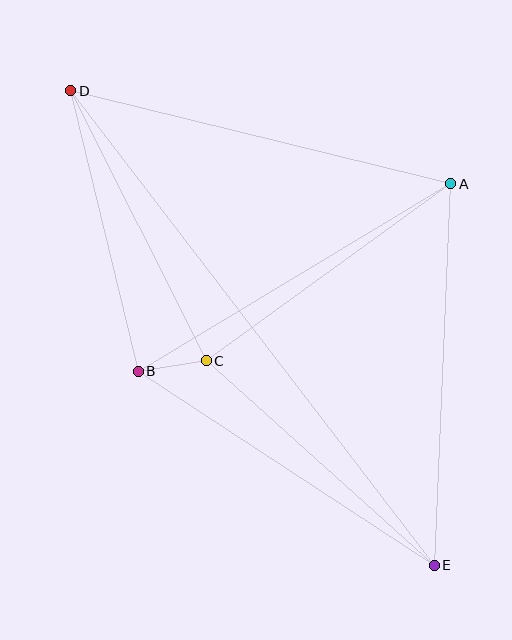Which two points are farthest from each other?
Points D and E are farthest from each other.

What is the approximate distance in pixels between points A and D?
The distance between A and D is approximately 391 pixels.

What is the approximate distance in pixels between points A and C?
The distance between A and C is approximately 302 pixels.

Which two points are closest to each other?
Points B and C are closest to each other.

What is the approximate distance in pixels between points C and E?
The distance between C and E is approximately 307 pixels.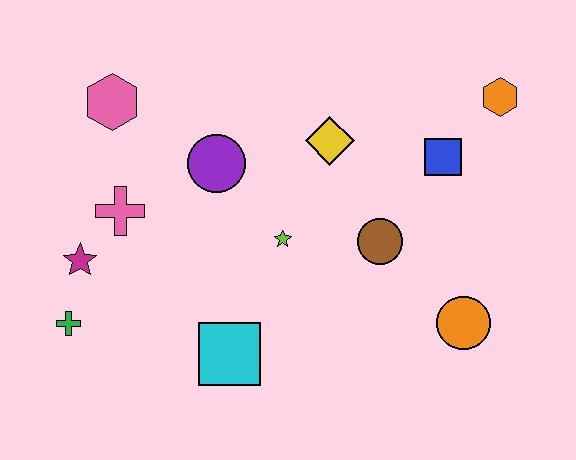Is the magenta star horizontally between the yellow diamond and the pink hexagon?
No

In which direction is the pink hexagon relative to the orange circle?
The pink hexagon is to the left of the orange circle.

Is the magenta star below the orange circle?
No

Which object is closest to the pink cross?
The magenta star is closest to the pink cross.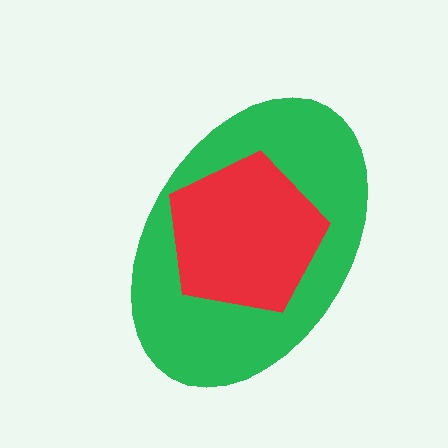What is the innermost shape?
The red pentagon.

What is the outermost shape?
The green ellipse.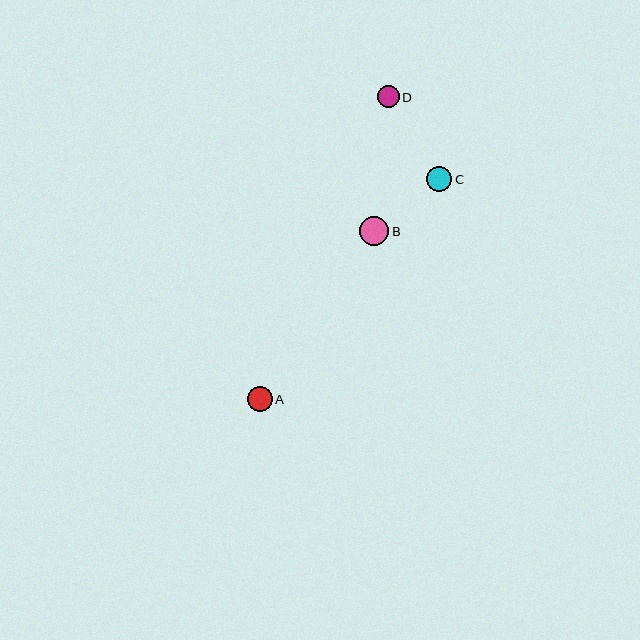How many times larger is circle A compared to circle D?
Circle A is approximately 1.1 times the size of circle D.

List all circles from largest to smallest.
From largest to smallest: B, C, A, D.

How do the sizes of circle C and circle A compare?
Circle C and circle A are approximately the same size.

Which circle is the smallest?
Circle D is the smallest with a size of approximately 22 pixels.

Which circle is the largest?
Circle B is the largest with a size of approximately 29 pixels.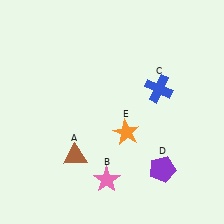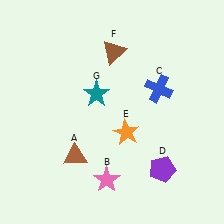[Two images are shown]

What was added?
A brown triangle (F), a teal star (G) were added in Image 2.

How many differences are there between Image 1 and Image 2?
There are 2 differences between the two images.